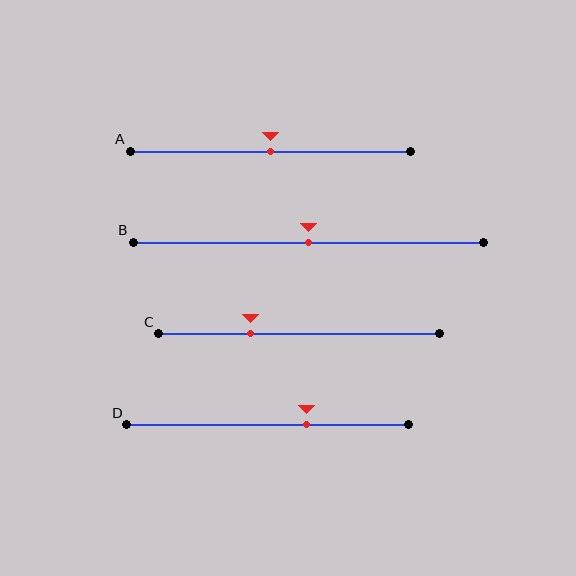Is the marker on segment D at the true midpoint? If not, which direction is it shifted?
No, the marker on segment D is shifted to the right by about 14% of the segment length.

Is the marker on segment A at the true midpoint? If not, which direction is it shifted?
Yes, the marker on segment A is at the true midpoint.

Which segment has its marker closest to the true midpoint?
Segment A has its marker closest to the true midpoint.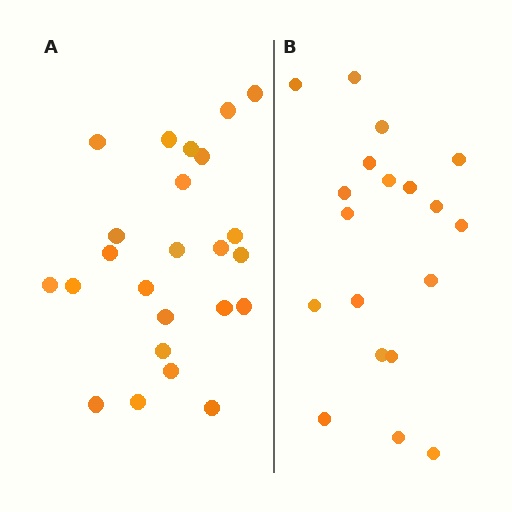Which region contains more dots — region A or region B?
Region A (the left region) has more dots.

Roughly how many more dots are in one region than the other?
Region A has about 5 more dots than region B.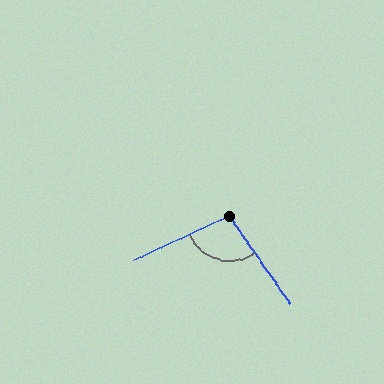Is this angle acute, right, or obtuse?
It is obtuse.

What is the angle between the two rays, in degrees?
Approximately 100 degrees.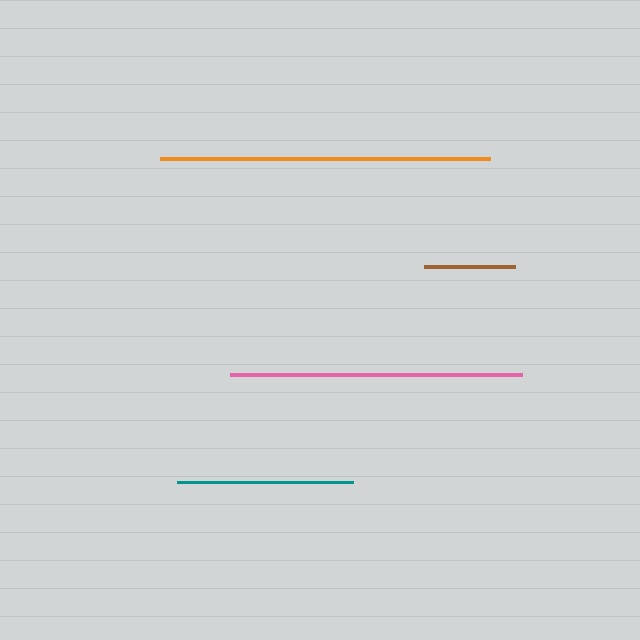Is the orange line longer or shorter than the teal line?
The orange line is longer than the teal line.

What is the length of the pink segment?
The pink segment is approximately 292 pixels long.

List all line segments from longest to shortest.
From longest to shortest: orange, pink, teal, brown.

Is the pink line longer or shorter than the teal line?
The pink line is longer than the teal line.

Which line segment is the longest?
The orange line is the longest at approximately 330 pixels.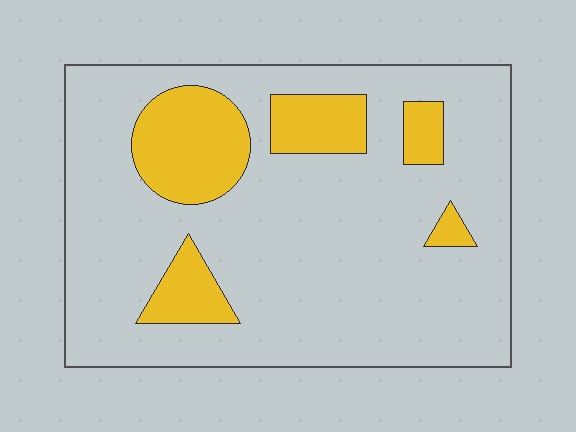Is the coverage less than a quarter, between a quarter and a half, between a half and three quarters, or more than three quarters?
Less than a quarter.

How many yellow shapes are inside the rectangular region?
5.